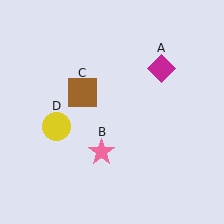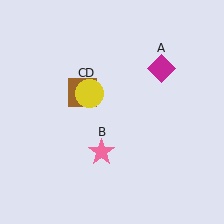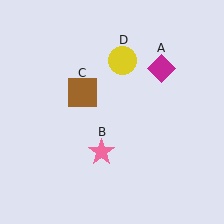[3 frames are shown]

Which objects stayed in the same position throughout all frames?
Magenta diamond (object A) and pink star (object B) and brown square (object C) remained stationary.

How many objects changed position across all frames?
1 object changed position: yellow circle (object D).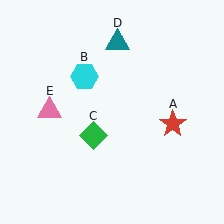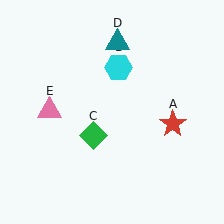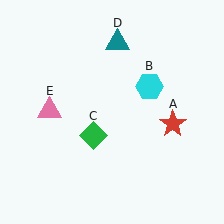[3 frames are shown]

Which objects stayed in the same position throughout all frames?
Red star (object A) and green diamond (object C) and teal triangle (object D) and pink triangle (object E) remained stationary.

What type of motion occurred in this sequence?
The cyan hexagon (object B) rotated clockwise around the center of the scene.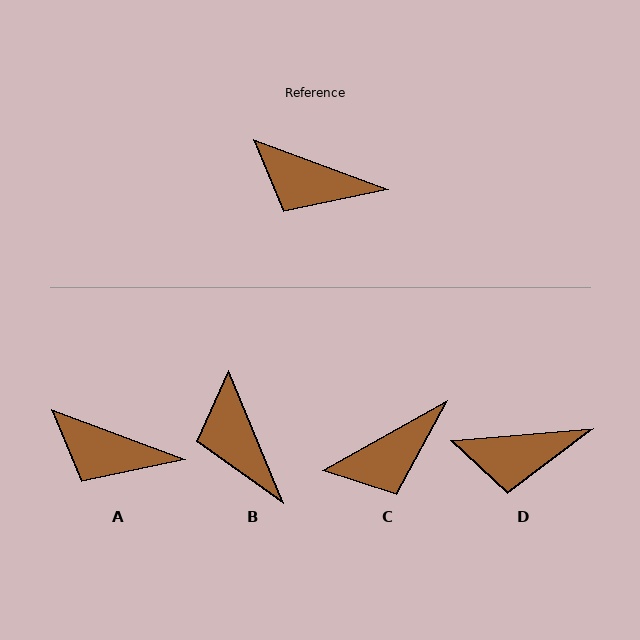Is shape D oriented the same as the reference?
No, it is off by about 25 degrees.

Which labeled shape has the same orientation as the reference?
A.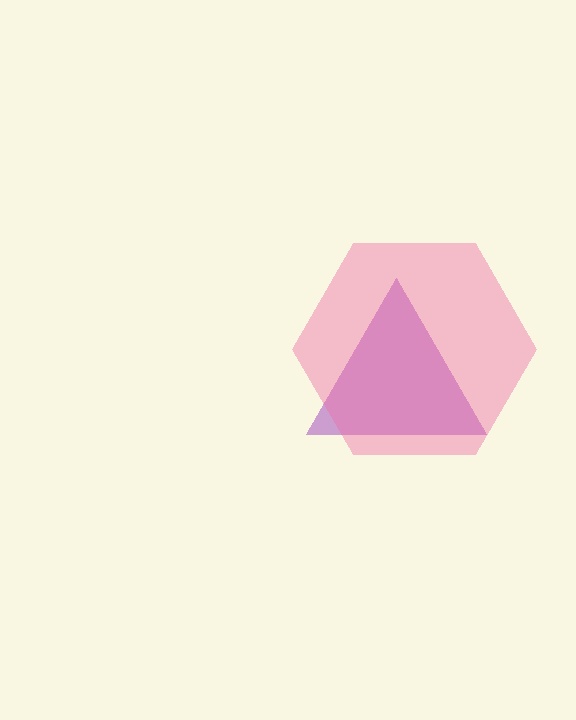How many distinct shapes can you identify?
There are 2 distinct shapes: a purple triangle, a pink hexagon.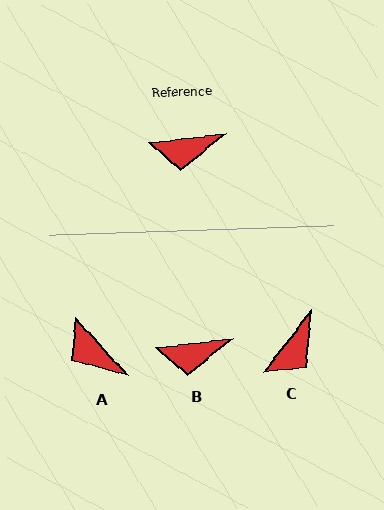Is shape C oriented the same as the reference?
No, it is off by about 46 degrees.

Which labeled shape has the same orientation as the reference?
B.